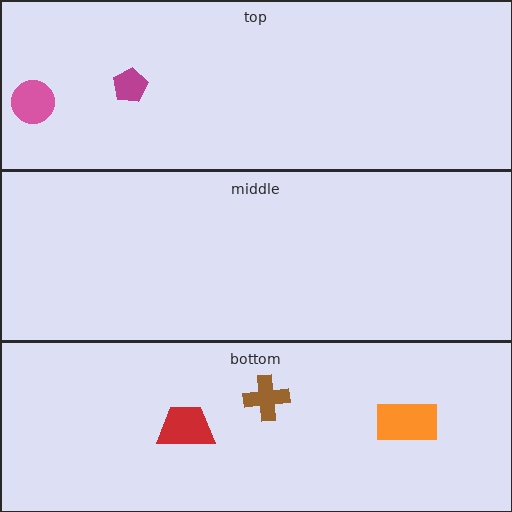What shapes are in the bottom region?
The red trapezoid, the brown cross, the orange rectangle.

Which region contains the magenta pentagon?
The top region.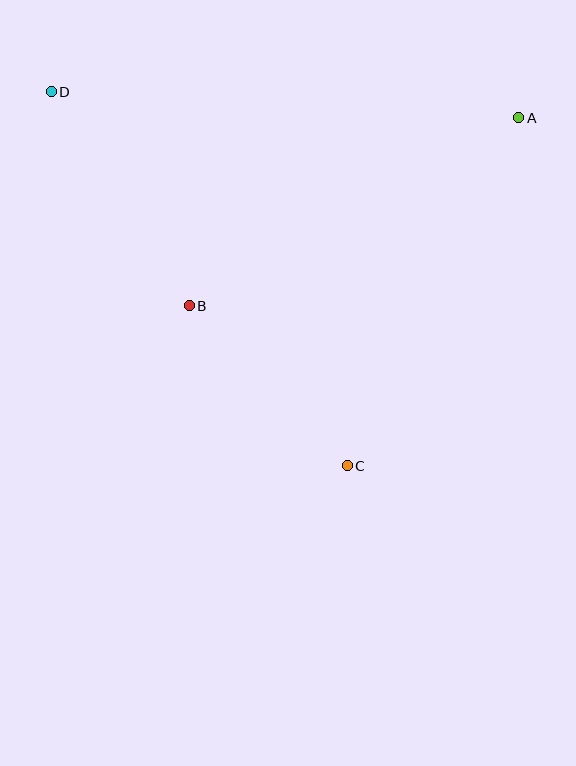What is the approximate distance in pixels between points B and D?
The distance between B and D is approximately 254 pixels.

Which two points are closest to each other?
Points B and C are closest to each other.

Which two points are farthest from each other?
Points C and D are farthest from each other.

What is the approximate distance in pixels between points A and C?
The distance between A and C is approximately 388 pixels.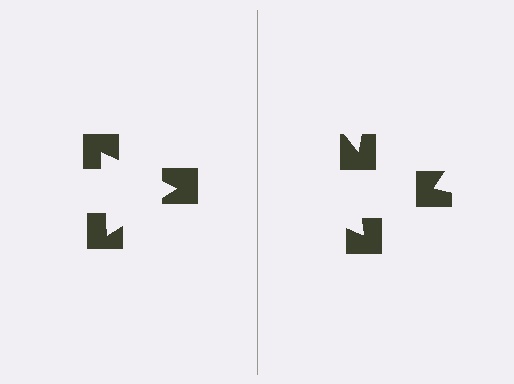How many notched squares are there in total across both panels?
6 — 3 on each side.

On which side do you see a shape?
An illusory triangle appears on the left side. On the right side the wedge cuts are rotated, so no coherent shape forms.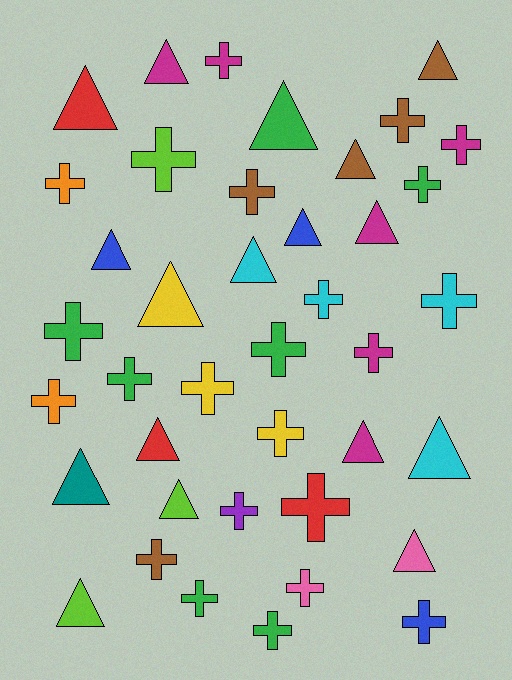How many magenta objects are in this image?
There are 6 magenta objects.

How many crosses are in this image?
There are 23 crosses.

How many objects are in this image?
There are 40 objects.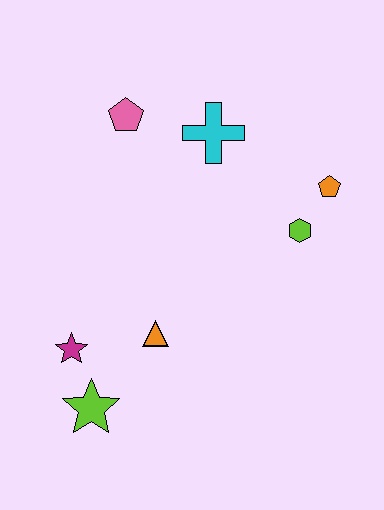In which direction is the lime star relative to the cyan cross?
The lime star is below the cyan cross.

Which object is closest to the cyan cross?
The pink pentagon is closest to the cyan cross.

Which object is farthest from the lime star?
The orange pentagon is farthest from the lime star.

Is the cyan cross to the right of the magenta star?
Yes